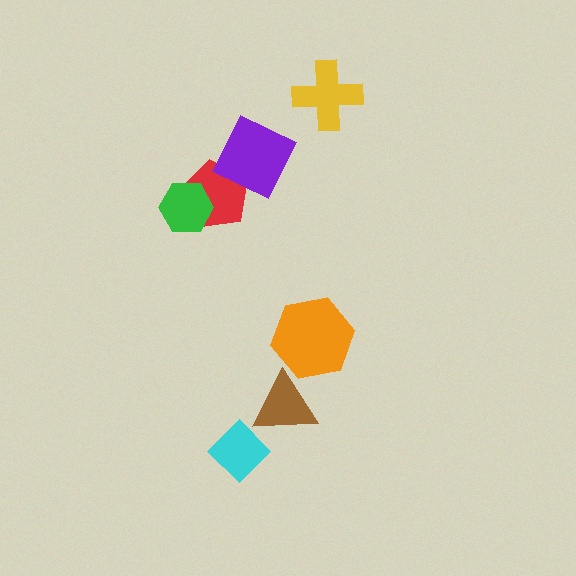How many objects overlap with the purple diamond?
1 object overlaps with the purple diamond.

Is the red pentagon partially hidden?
Yes, it is partially covered by another shape.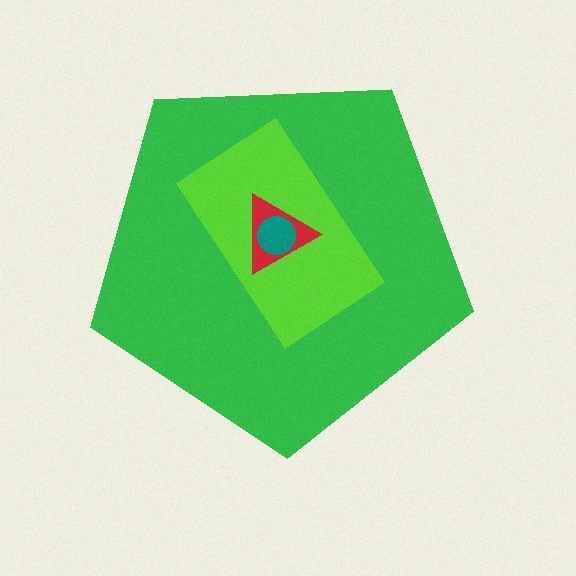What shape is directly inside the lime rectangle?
The red triangle.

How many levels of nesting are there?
4.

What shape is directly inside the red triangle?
The teal circle.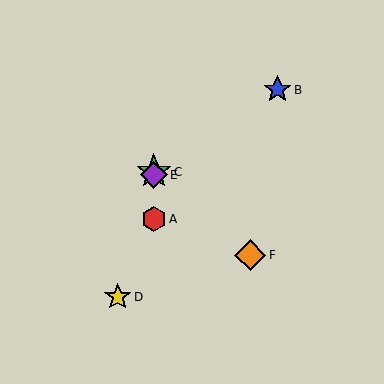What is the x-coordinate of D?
Object D is at x≈118.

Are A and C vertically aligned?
Yes, both are at x≈154.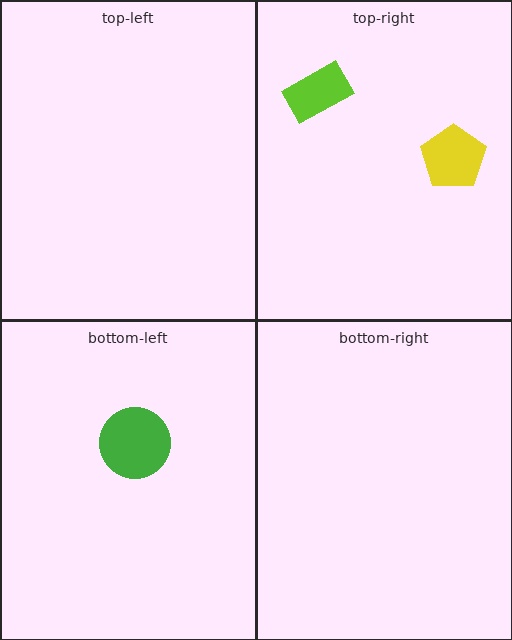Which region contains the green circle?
The bottom-left region.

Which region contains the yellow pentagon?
The top-right region.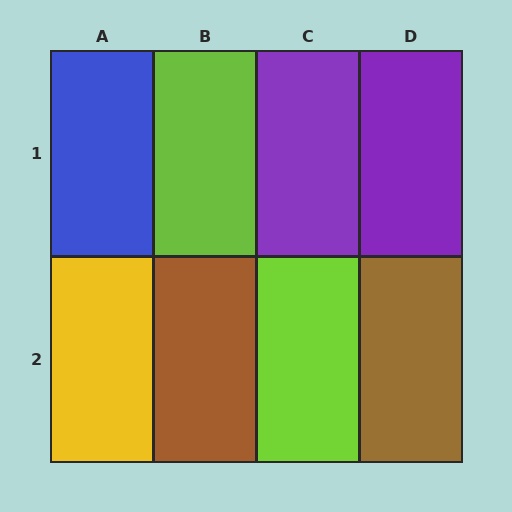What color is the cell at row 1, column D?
Purple.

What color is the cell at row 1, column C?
Purple.